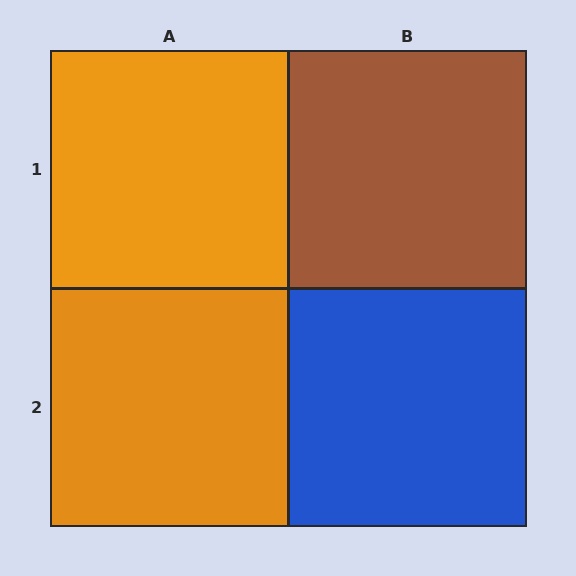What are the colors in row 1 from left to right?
Orange, brown.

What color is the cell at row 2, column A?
Orange.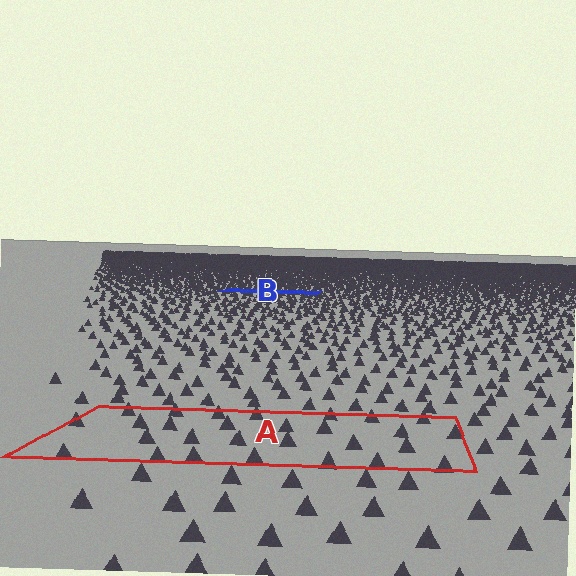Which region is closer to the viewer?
Region A is closer. The texture elements there are larger and more spread out.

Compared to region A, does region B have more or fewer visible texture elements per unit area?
Region B has more texture elements per unit area — they are packed more densely because it is farther away.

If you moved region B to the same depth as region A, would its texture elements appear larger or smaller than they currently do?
They would appear larger. At a closer depth, the same texture elements are projected at a bigger on-screen size.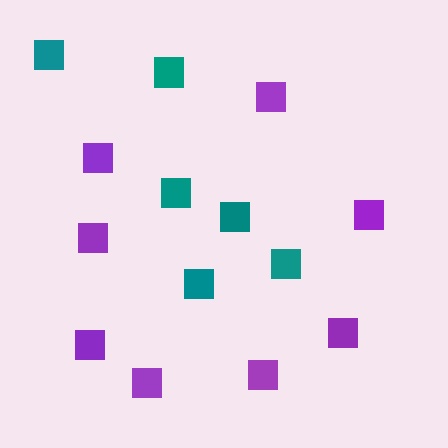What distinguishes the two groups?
There are 2 groups: one group of teal squares (6) and one group of purple squares (8).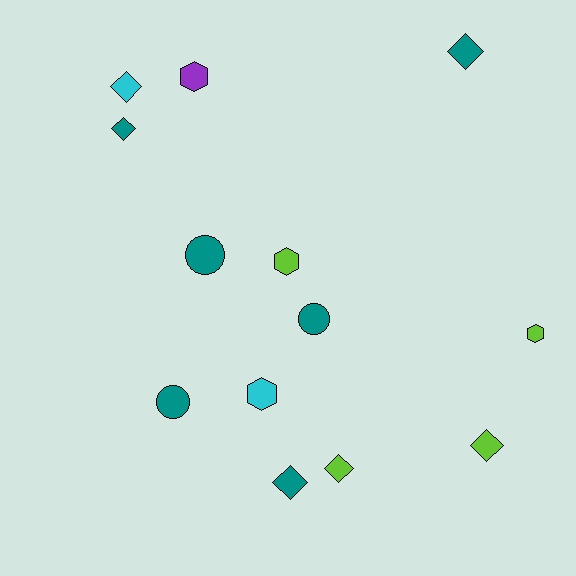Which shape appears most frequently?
Diamond, with 6 objects.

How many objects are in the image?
There are 13 objects.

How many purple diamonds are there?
There are no purple diamonds.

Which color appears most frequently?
Teal, with 6 objects.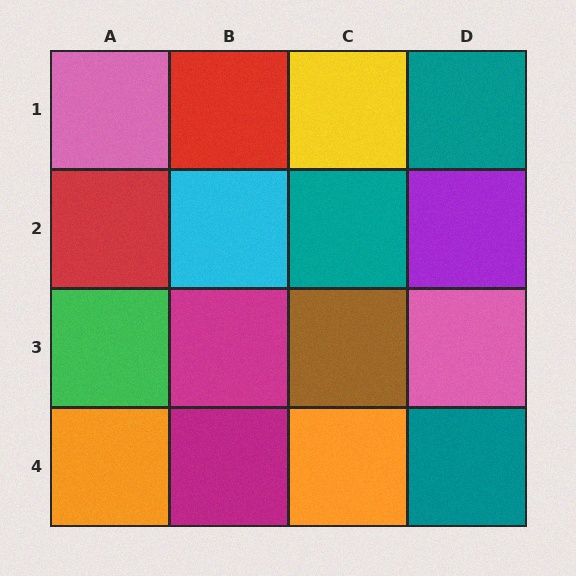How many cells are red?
2 cells are red.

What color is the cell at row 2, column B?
Cyan.